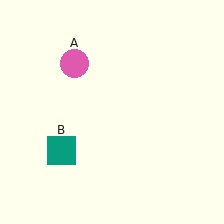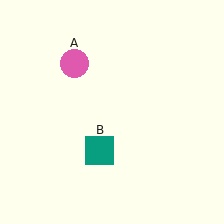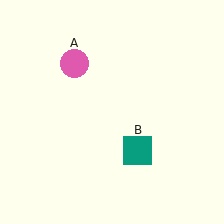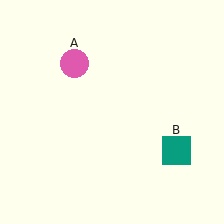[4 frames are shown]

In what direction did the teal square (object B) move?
The teal square (object B) moved right.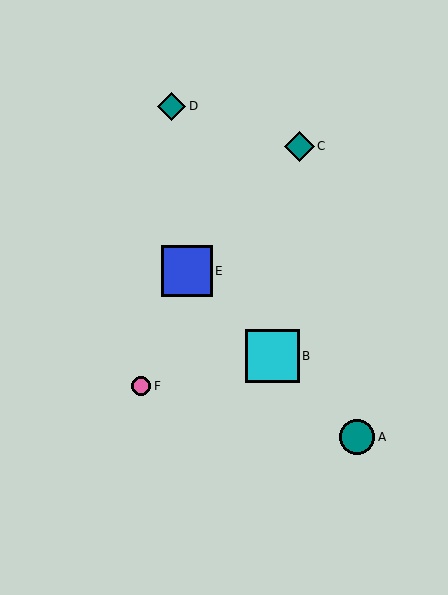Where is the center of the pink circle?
The center of the pink circle is at (141, 386).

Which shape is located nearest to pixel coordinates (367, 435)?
The teal circle (labeled A) at (357, 437) is nearest to that location.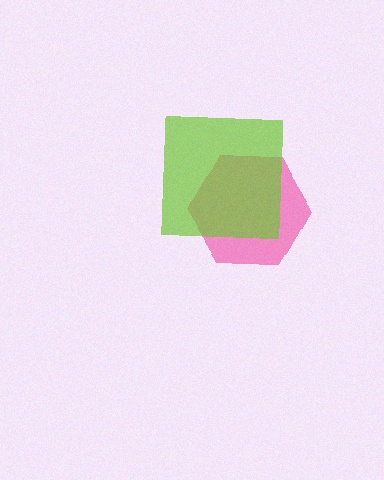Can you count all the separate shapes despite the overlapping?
Yes, there are 2 separate shapes.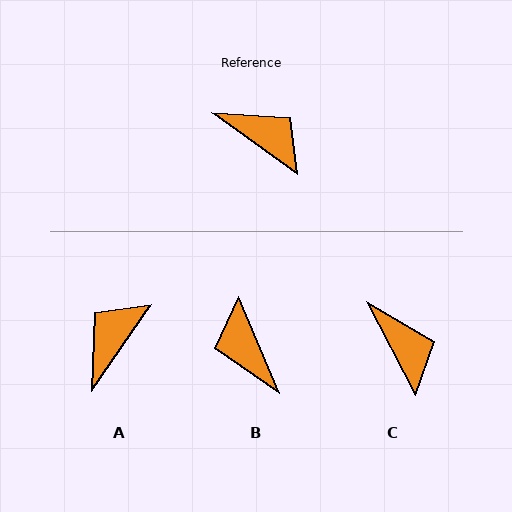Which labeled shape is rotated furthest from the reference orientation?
B, about 148 degrees away.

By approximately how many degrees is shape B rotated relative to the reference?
Approximately 148 degrees counter-clockwise.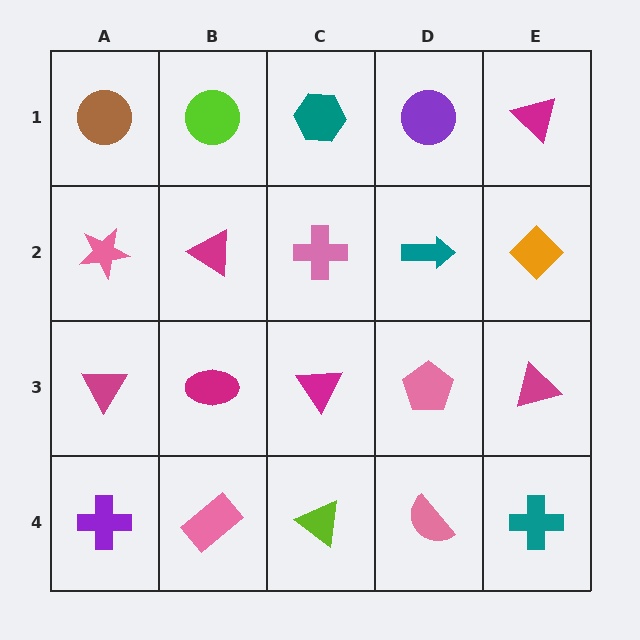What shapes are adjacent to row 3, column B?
A magenta triangle (row 2, column B), a pink rectangle (row 4, column B), a magenta triangle (row 3, column A), a magenta triangle (row 3, column C).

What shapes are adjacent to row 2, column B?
A lime circle (row 1, column B), a magenta ellipse (row 3, column B), a pink star (row 2, column A), a pink cross (row 2, column C).